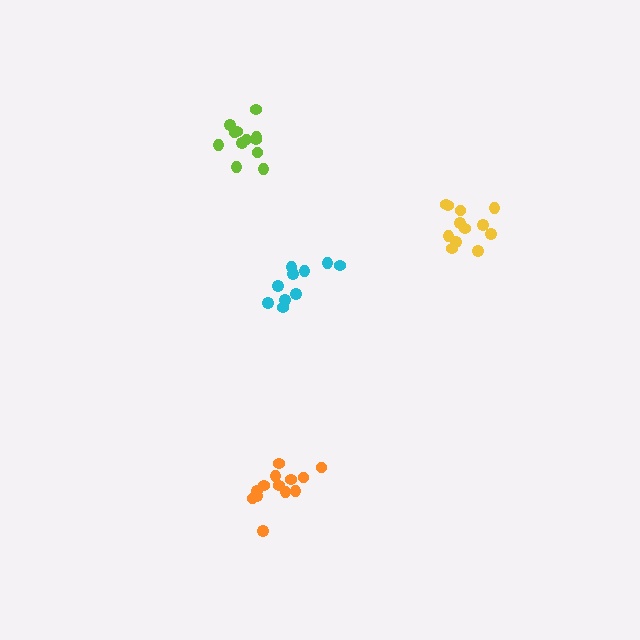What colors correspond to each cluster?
The clusters are colored: lime, orange, yellow, cyan.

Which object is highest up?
The lime cluster is topmost.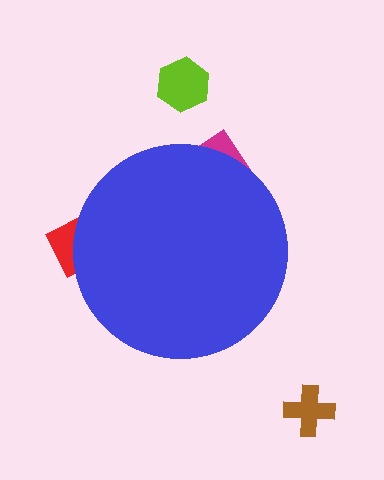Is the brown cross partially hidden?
No, the brown cross is fully visible.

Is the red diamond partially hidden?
Yes, the red diamond is partially hidden behind the blue circle.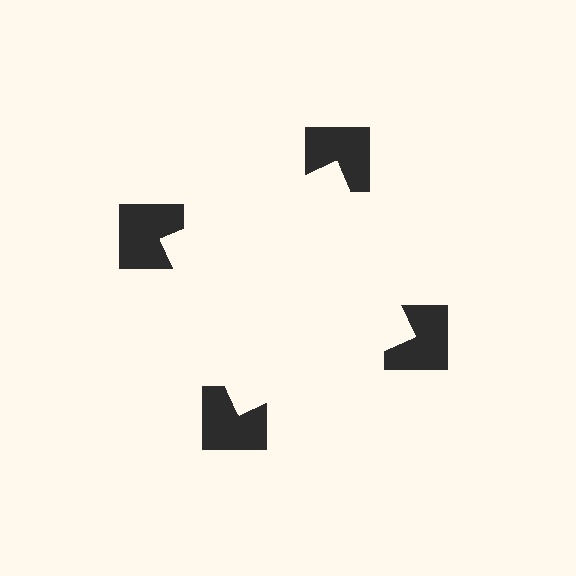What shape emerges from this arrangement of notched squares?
An illusory square — its edges are inferred from the aligned wedge cuts in the notched squares, not physically drawn.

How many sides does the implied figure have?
4 sides.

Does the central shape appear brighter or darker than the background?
It typically appears slightly brighter than the background, even though no actual brightness change is drawn.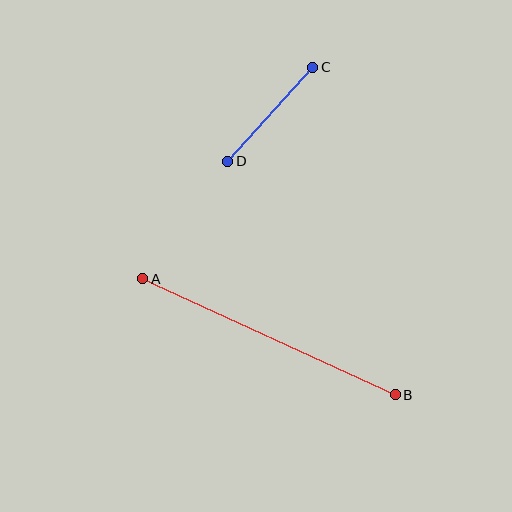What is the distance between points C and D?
The distance is approximately 127 pixels.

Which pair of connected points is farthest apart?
Points A and B are farthest apart.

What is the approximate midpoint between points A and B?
The midpoint is at approximately (269, 337) pixels.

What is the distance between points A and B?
The distance is approximately 278 pixels.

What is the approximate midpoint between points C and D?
The midpoint is at approximately (270, 114) pixels.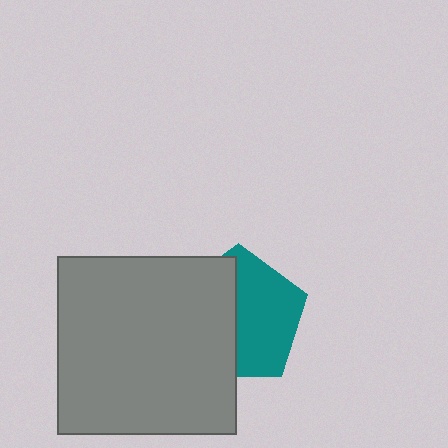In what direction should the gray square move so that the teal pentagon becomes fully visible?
The gray square should move left. That is the shortest direction to clear the overlap and leave the teal pentagon fully visible.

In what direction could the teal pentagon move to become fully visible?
The teal pentagon could move right. That would shift it out from behind the gray square entirely.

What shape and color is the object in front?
The object in front is a gray square.